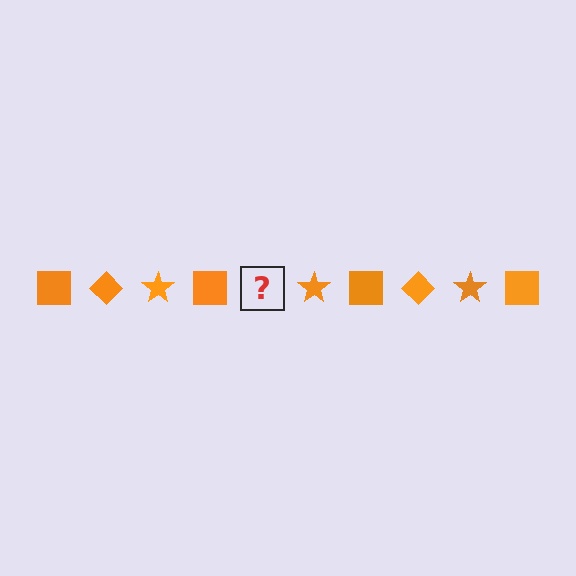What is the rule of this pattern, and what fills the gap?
The rule is that the pattern cycles through square, diamond, star shapes in orange. The gap should be filled with an orange diamond.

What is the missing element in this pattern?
The missing element is an orange diamond.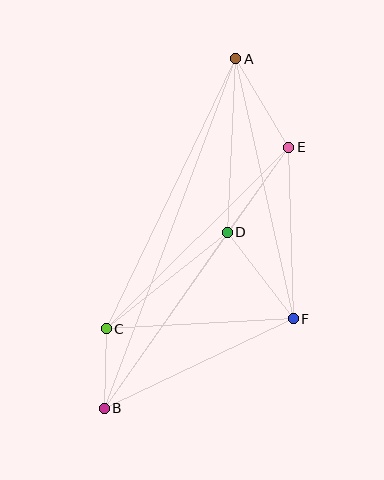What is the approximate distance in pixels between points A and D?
The distance between A and D is approximately 173 pixels.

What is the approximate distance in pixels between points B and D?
The distance between B and D is approximately 215 pixels.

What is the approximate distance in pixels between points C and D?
The distance between C and D is approximately 155 pixels.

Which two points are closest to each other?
Points B and C are closest to each other.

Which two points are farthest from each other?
Points A and B are farthest from each other.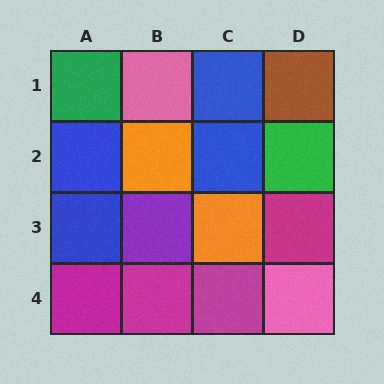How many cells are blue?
4 cells are blue.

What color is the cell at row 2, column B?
Orange.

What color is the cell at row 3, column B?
Purple.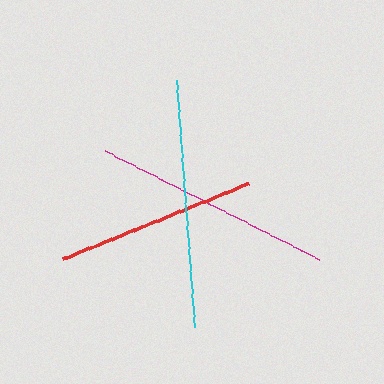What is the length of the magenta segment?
The magenta segment is approximately 239 pixels long.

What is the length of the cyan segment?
The cyan segment is approximately 248 pixels long.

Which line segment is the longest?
The cyan line is the longest at approximately 248 pixels.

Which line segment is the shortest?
The red line is the shortest at approximately 201 pixels.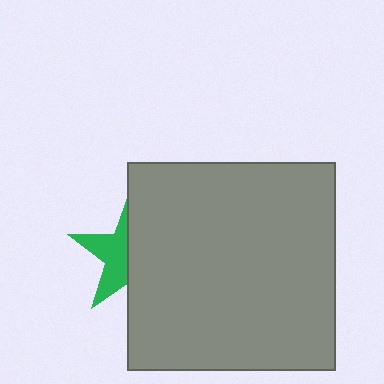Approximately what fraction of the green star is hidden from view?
Roughly 55% of the green star is hidden behind the gray square.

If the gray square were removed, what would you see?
You would see the complete green star.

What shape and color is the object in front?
The object in front is a gray square.